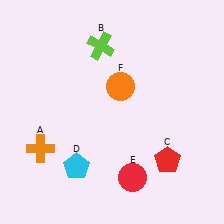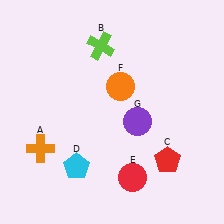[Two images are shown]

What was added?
A purple circle (G) was added in Image 2.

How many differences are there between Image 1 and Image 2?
There is 1 difference between the two images.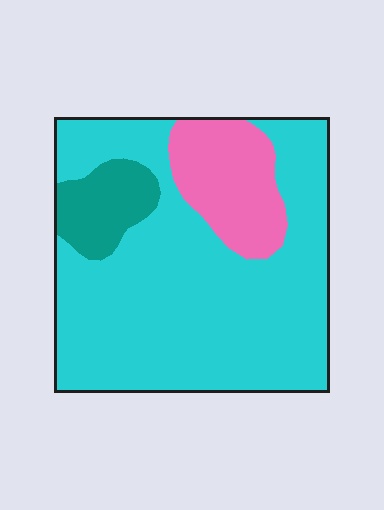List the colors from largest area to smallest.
From largest to smallest: cyan, pink, teal.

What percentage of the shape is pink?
Pink takes up about one sixth (1/6) of the shape.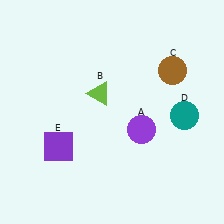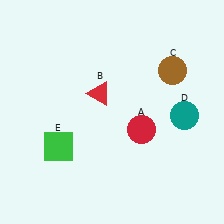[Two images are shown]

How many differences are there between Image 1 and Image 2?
There are 3 differences between the two images.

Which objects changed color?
A changed from purple to red. B changed from lime to red. E changed from purple to green.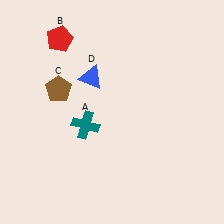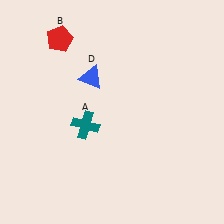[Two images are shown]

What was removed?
The brown pentagon (C) was removed in Image 2.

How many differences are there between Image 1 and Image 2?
There is 1 difference between the two images.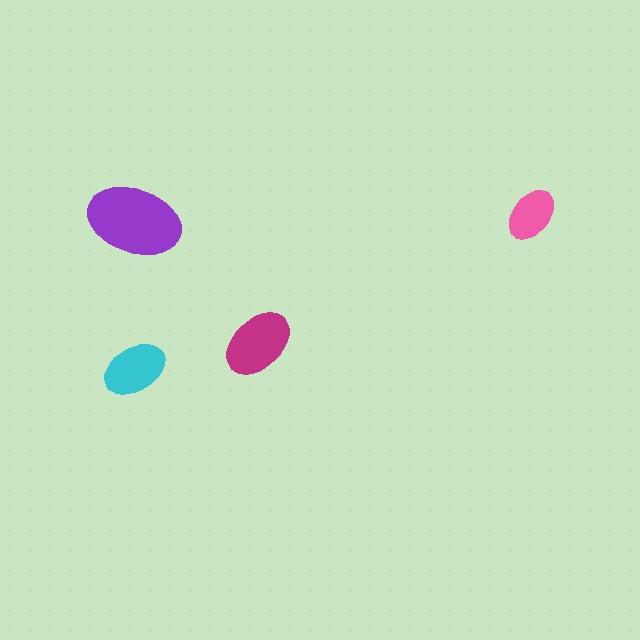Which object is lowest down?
The cyan ellipse is bottommost.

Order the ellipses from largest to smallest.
the purple one, the magenta one, the cyan one, the pink one.